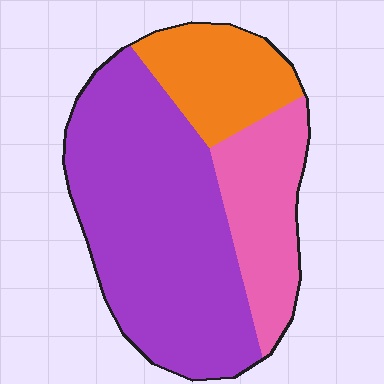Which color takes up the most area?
Purple, at roughly 60%.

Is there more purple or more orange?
Purple.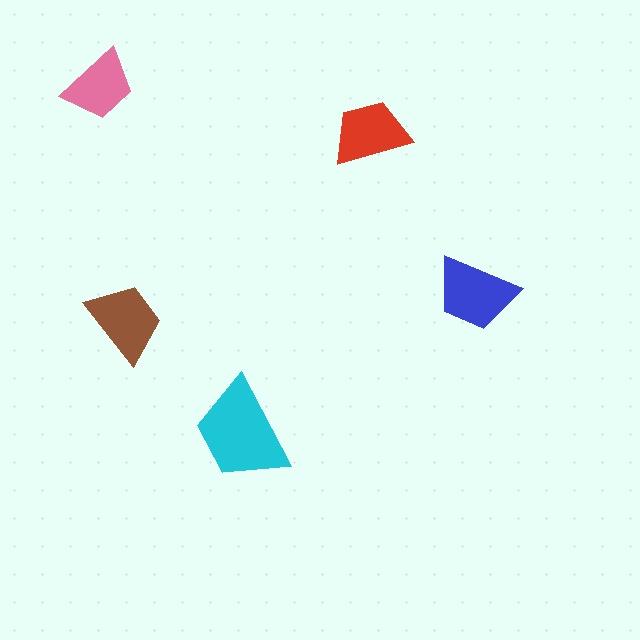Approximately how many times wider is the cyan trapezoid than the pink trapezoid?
About 1.5 times wider.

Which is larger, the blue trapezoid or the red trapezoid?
The blue one.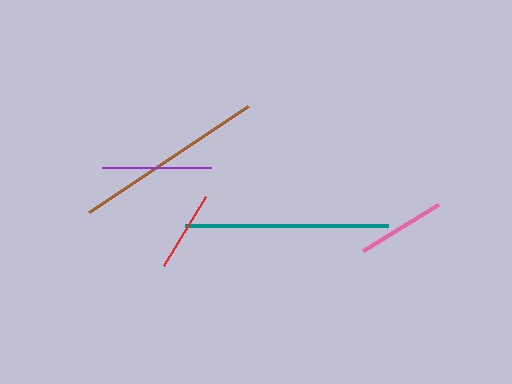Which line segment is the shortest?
The red line is the shortest at approximately 81 pixels.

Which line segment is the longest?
The teal line is the longest at approximately 203 pixels.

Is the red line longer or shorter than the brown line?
The brown line is longer than the red line.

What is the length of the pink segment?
The pink segment is approximately 88 pixels long.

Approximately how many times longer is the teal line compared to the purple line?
The teal line is approximately 1.9 times the length of the purple line.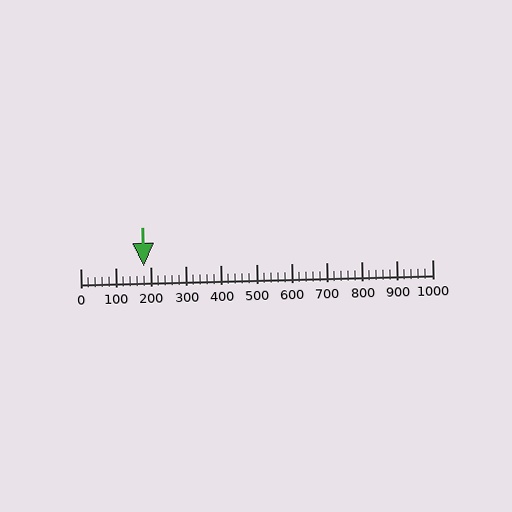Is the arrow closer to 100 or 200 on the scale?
The arrow is closer to 200.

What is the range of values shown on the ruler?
The ruler shows values from 0 to 1000.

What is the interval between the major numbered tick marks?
The major tick marks are spaced 100 units apart.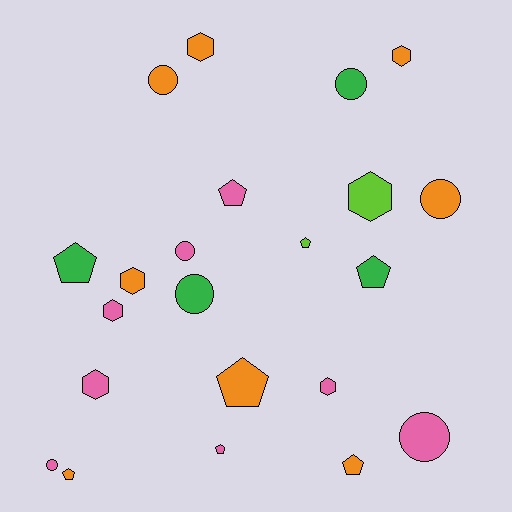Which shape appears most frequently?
Pentagon, with 8 objects.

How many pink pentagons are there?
There are 2 pink pentagons.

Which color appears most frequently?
Pink, with 8 objects.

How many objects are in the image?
There are 22 objects.